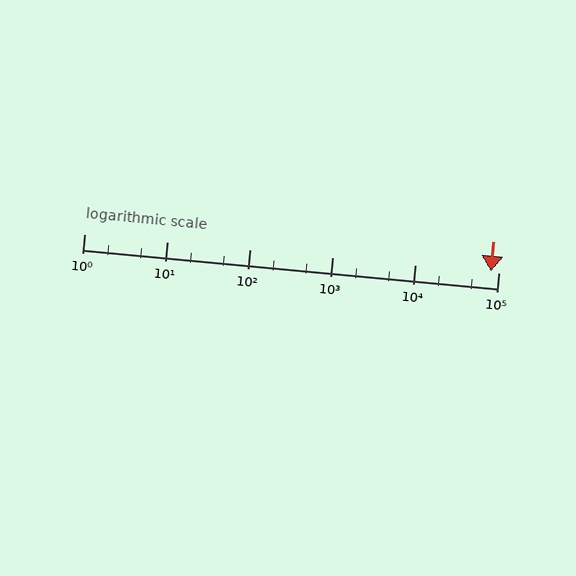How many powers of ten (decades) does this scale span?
The scale spans 5 decades, from 1 to 100000.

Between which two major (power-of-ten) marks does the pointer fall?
The pointer is between 10000 and 100000.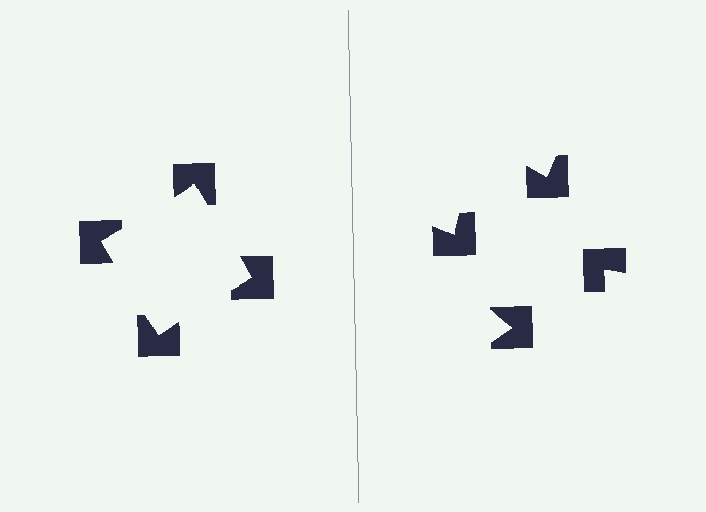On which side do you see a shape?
An illusory square appears on the left side. On the right side the wedge cuts are rotated, so no coherent shape forms.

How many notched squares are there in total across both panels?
8 — 4 on each side.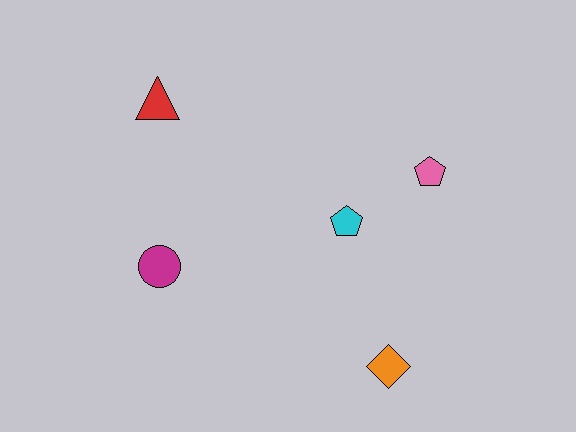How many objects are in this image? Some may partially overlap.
There are 5 objects.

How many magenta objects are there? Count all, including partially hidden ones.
There is 1 magenta object.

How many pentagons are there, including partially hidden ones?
There are 2 pentagons.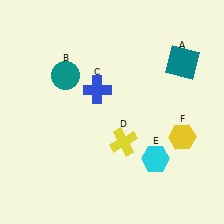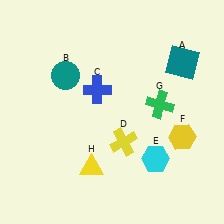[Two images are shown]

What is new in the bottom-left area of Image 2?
A yellow triangle (H) was added in the bottom-left area of Image 2.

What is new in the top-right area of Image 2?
A green cross (G) was added in the top-right area of Image 2.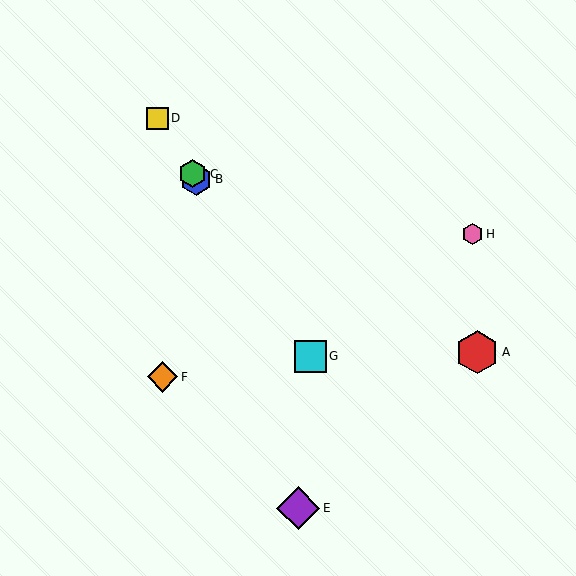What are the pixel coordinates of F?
Object F is at (163, 377).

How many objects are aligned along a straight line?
4 objects (B, C, D, G) are aligned along a straight line.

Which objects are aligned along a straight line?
Objects B, C, D, G are aligned along a straight line.